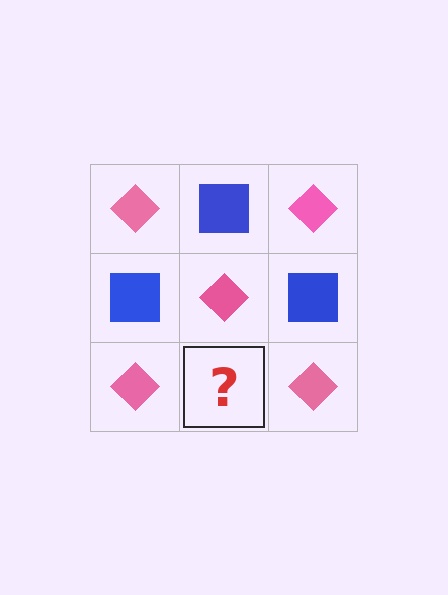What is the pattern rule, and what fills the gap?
The rule is that it alternates pink diamond and blue square in a checkerboard pattern. The gap should be filled with a blue square.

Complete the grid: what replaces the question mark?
The question mark should be replaced with a blue square.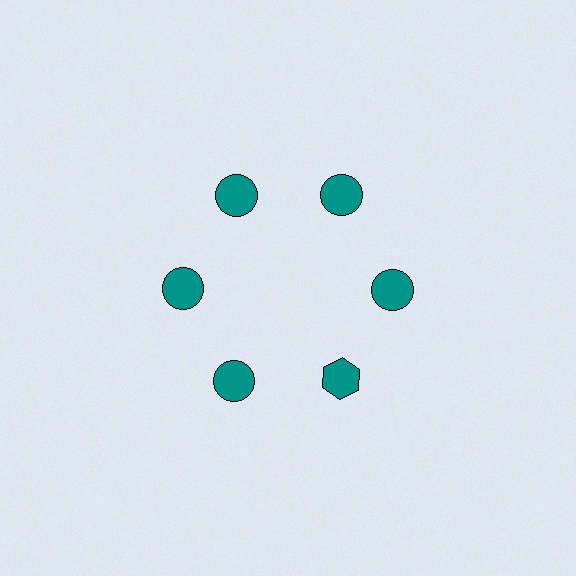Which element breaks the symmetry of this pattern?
The teal hexagon at roughly the 5 o'clock position breaks the symmetry. All other shapes are teal circles.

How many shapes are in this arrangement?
There are 6 shapes arranged in a ring pattern.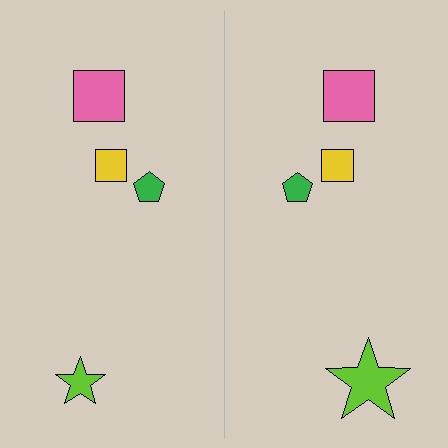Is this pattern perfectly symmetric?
No, the pattern is not perfectly symmetric. The lime star on the right side has a different size than its mirror counterpart.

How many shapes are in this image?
There are 8 shapes in this image.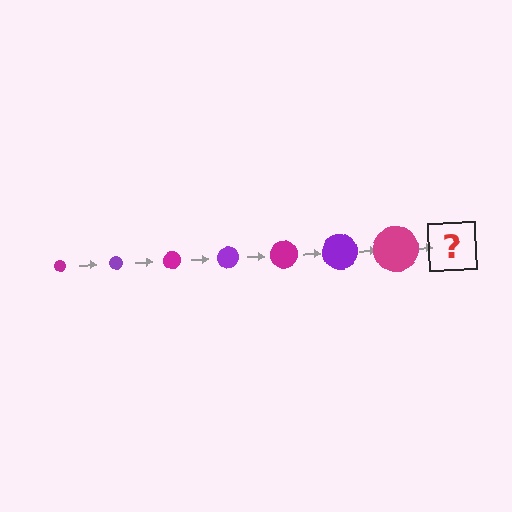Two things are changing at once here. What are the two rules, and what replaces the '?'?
The two rules are that the circle grows larger each step and the color cycles through magenta and purple. The '?' should be a purple circle, larger than the previous one.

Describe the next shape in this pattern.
It should be a purple circle, larger than the previous one.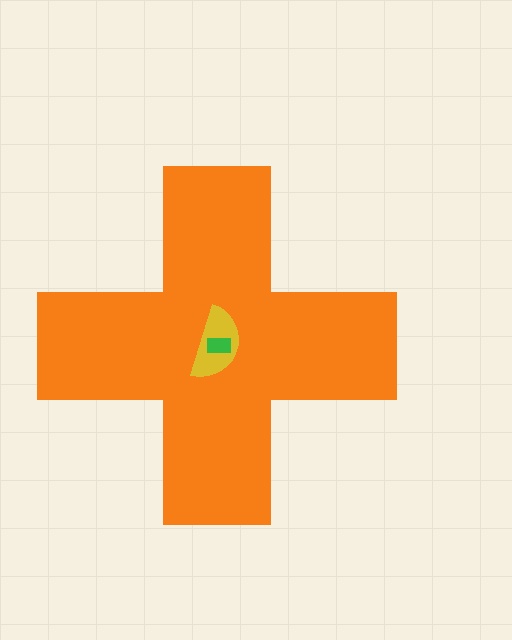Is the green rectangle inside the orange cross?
Yes.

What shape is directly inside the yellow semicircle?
The green rectangle.